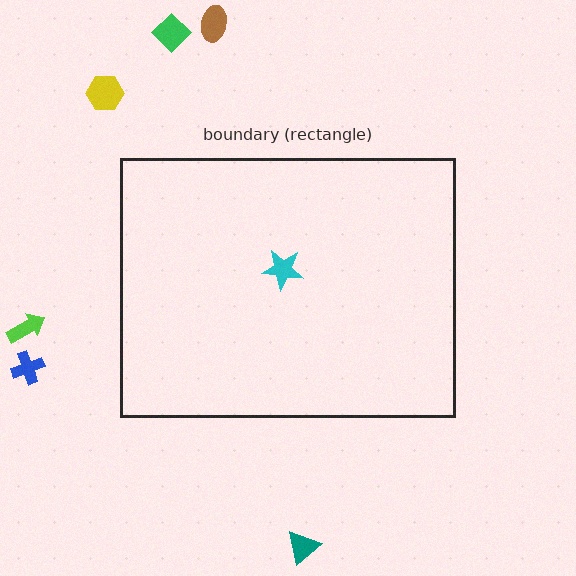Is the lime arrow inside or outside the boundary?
Outside.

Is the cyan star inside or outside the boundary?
Inside.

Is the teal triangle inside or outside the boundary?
Outside.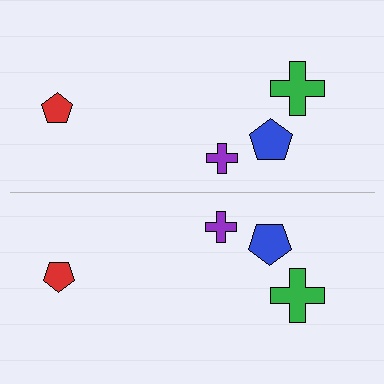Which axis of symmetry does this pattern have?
The pattern has a horizontal axis of symmetry running through the center of the image.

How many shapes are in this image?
There are 8 shapes in this image.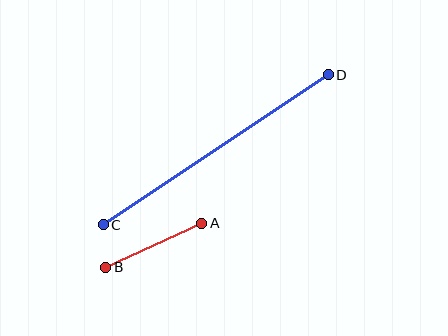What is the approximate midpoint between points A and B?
The midpoint is at approximately (154, 245) pixels.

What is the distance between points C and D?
The distance is approximately 271 pixels.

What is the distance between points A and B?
The distance is approximately 105 pixels.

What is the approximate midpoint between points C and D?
The midpoint is at approximately (216, 150) pixels.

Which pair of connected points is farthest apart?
Points C and D are farthest apart.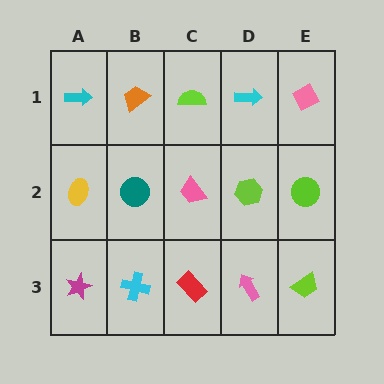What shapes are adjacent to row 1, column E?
A lime circle (row 2, column E), a cyan arrow (row 1, column D).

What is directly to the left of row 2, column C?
A teal circle.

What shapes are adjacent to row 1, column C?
A pink trapezoid (row 2, column C), an orange trapezoid (row 1, column B), a cyan arrow (row 1, column D).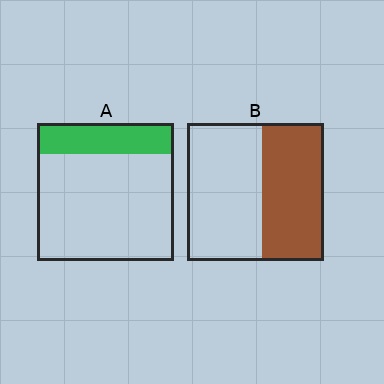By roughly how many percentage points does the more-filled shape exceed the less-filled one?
By roughly 25 percentage points (B over A).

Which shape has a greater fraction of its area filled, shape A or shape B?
Shape B.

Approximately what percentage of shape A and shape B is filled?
A is approximately 20% and B is approximately 45%.